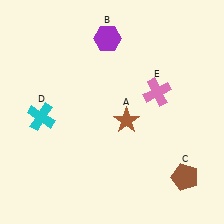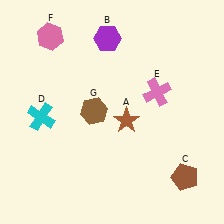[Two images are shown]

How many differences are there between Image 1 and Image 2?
There are 2 differences between the two images.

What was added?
A pink hexagon (F), a brown hexagon (G) were added in Image 2.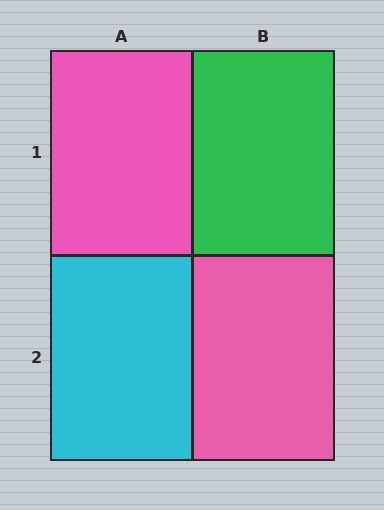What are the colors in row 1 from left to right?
Pink, green.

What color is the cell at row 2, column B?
Pink.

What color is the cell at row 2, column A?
Cyan.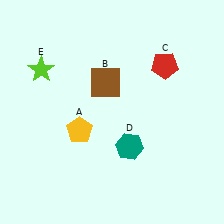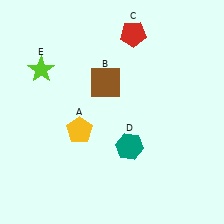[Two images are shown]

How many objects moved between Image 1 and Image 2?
1 object moved between the two images.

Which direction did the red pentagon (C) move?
The red pentagon (C) moved left.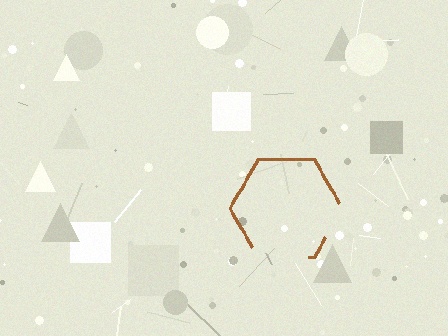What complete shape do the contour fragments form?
The contour fragments form a hexagon.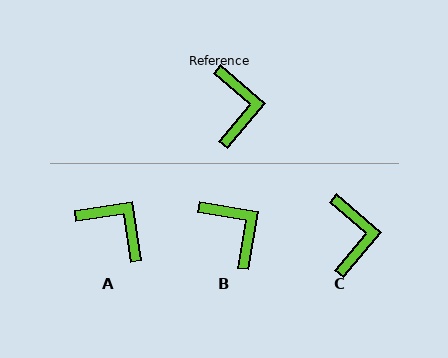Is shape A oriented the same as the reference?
No, it is off by about 49 degrees.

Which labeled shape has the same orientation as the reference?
C.